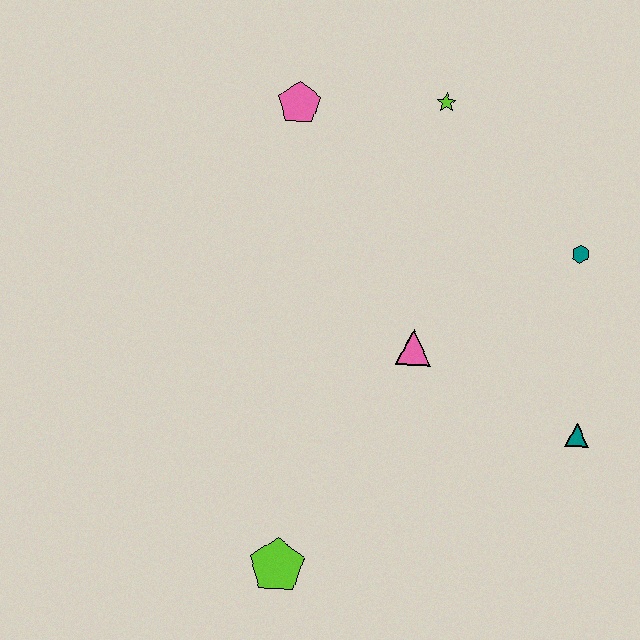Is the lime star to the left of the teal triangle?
Yes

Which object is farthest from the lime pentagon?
The lime star is farthest from the lime pentagon.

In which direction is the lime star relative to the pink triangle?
The lime star is above the pink triangle.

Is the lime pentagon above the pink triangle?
No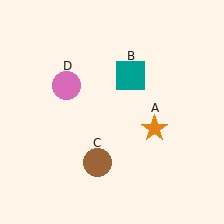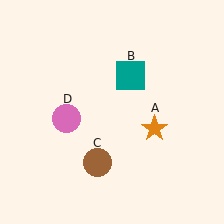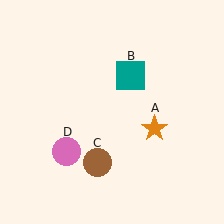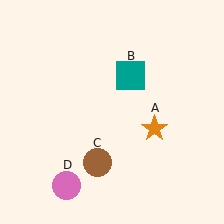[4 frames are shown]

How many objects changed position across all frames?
1 object changed position: pink circle (object D).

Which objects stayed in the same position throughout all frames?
Orange star (object A) and teal square (object B) and brown circle (object C) remained stationary.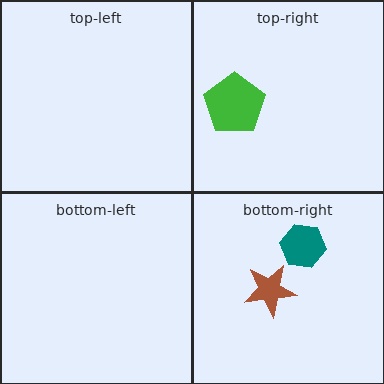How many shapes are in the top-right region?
1.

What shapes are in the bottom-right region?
The teal hexagon, the brown star.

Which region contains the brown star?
The bottom-right region.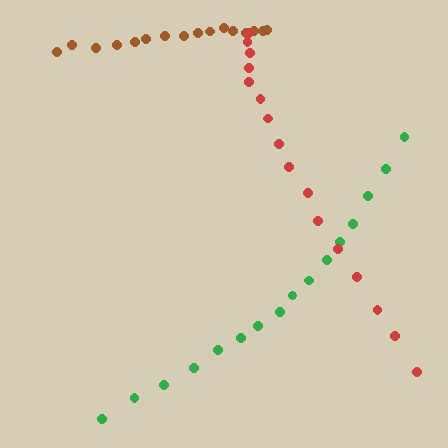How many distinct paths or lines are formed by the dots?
There are 3 distinct paths.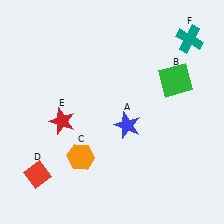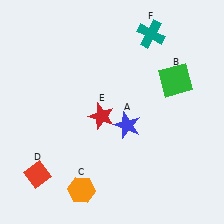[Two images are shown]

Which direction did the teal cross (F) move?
The teal cross (F) moved left.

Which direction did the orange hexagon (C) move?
The orange hexagon (C) moved down.